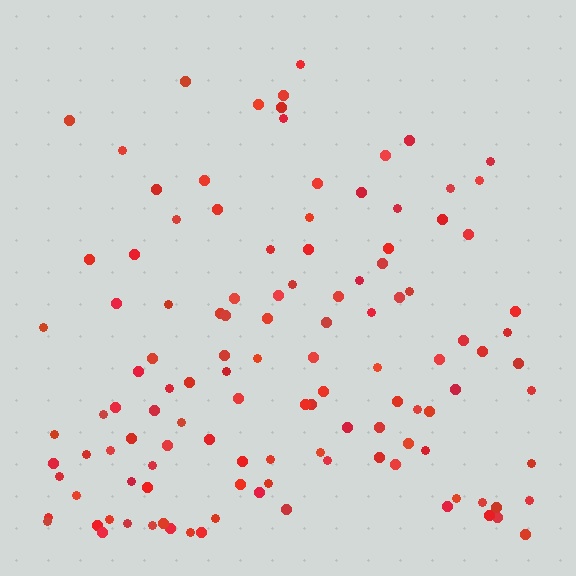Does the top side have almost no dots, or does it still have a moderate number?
Still a moderate number, just noticeably fewer than the bottom.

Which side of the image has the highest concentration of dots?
The bottom.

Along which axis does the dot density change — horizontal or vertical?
Vertical.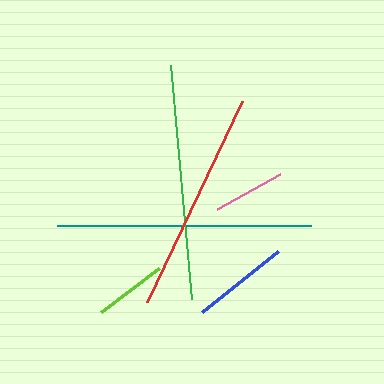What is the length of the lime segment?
The lime segment is approximately 73 pixels long.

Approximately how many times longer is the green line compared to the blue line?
The green line is approximately 2.4 times the length of the blue line.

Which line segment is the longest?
The teal line is the longest at approximately 254 pixels.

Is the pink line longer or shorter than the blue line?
The blue line is longer than the pink line.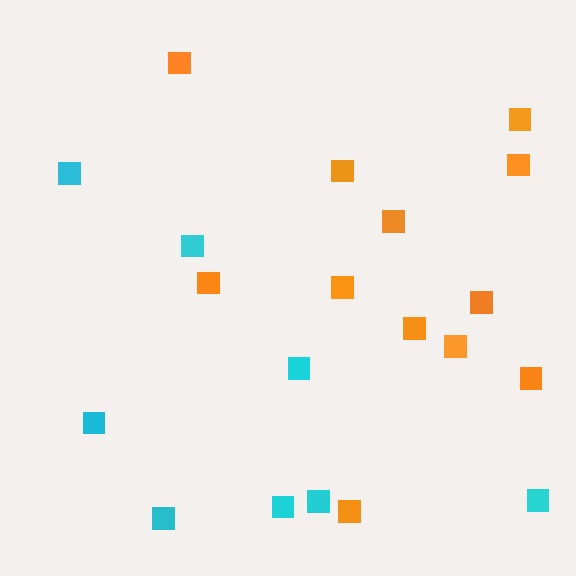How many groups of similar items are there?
There are 2 groups: one group of cyan squares (8) and one group of orange squares (12).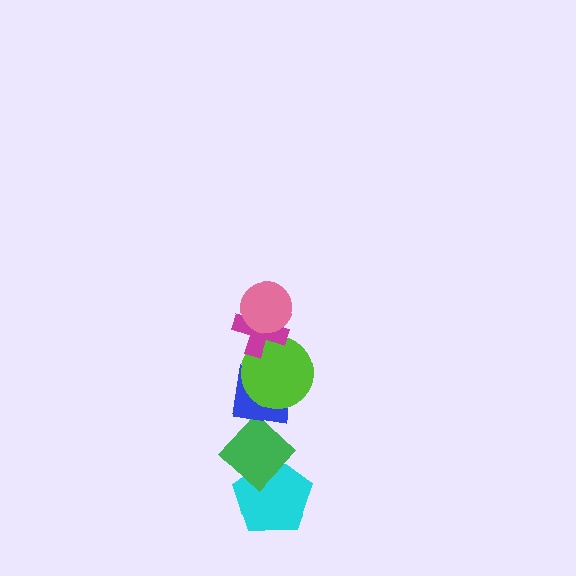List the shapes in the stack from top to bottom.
From top to bottom: the pink circle, the magenta cross, the lime circle, the blue square, the green diamond, the cyan pentagon.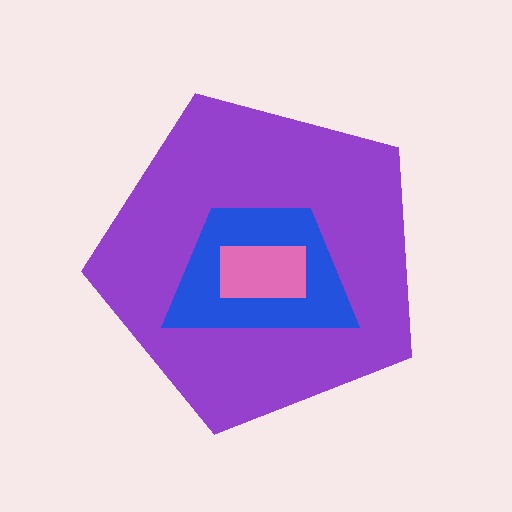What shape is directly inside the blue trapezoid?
The pink rectangle.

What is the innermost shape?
The pink rectangle.